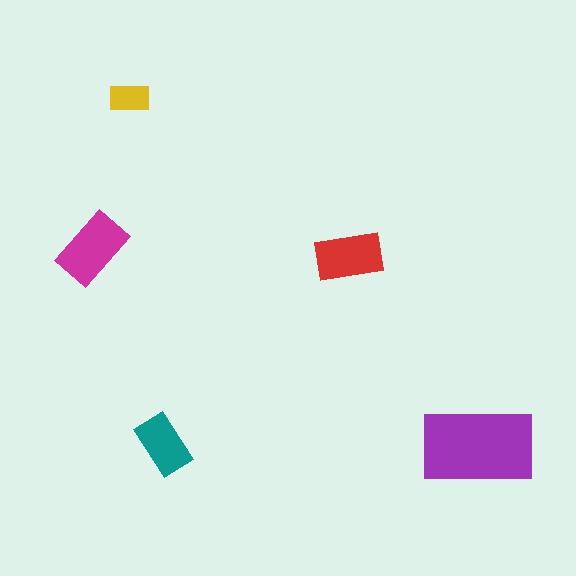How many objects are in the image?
There are 5 objects in the image.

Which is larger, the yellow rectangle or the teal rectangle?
The teal one.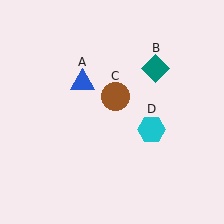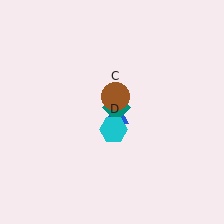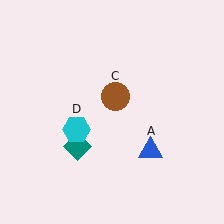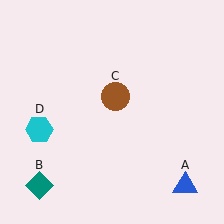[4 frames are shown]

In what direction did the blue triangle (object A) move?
The blue triangle (object A) moved down and to the right.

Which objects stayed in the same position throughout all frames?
Brown circle (object C) remained stationary.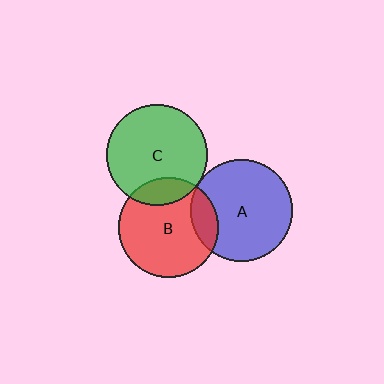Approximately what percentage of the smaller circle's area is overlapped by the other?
Approximately 5%.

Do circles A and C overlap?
Yes.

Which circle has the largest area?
Circle A (blue).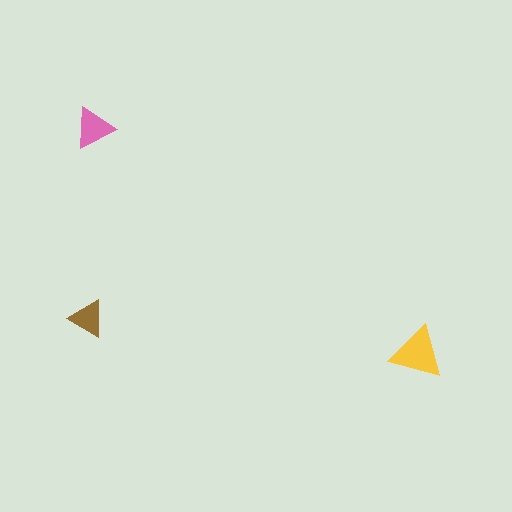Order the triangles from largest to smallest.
the yellow one, the pink one, the brown one.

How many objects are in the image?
There are 3 objects in the image.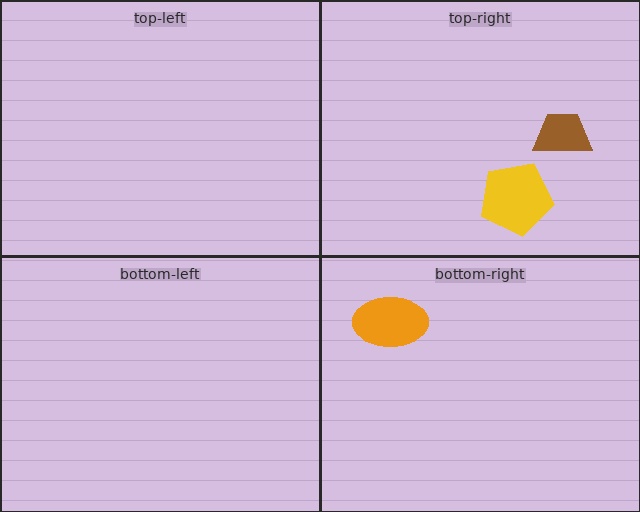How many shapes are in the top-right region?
2.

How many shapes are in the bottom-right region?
1.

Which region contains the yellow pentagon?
The top-right region.